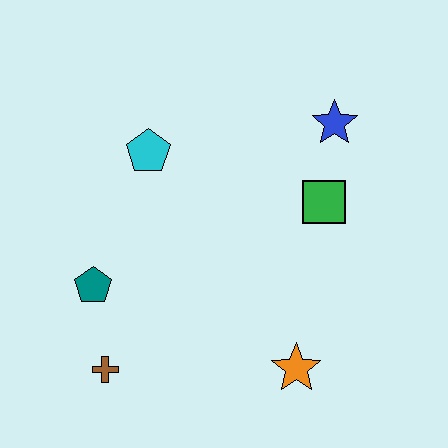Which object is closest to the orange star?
The green square is closest to the orange star.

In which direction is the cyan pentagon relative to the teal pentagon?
The cyan pentagon is above the teal pentagon.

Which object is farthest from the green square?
The brown cross is farthest from the green square.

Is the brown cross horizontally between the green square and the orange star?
No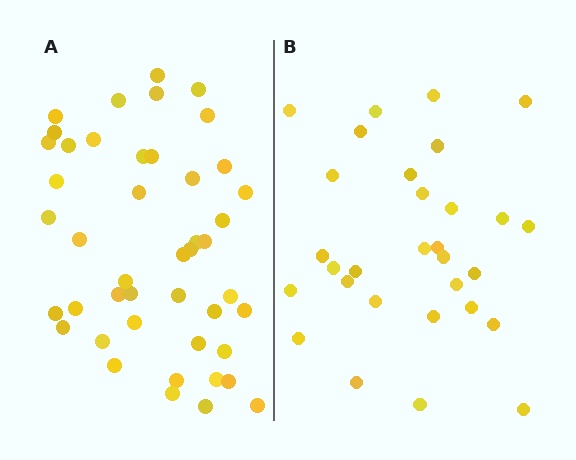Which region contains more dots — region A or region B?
Region A (the left region) has more dots.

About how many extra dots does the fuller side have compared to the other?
Region A has approximately 15 more dots than region B.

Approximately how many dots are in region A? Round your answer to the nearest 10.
About 40 dots. (The exact count is 45, which rounds to 40.)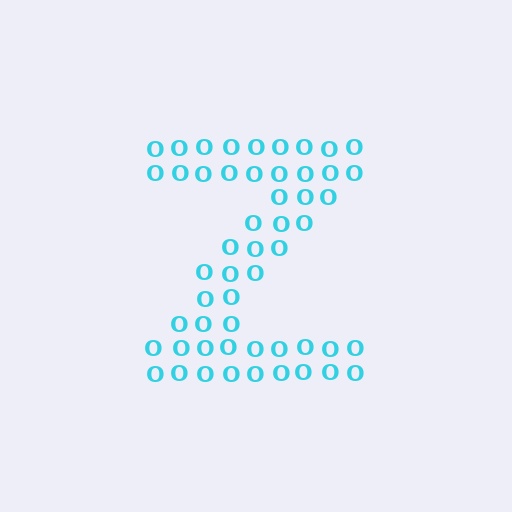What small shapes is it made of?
It is made of small letter O's.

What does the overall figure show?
The overall figure shows the letter Z.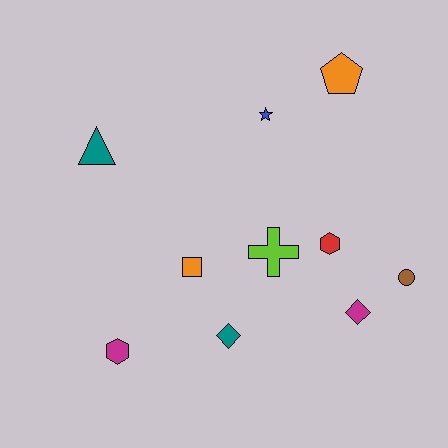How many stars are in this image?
There is 1 star.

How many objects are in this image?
There are 10 objects.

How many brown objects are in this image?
There is 1 brown object.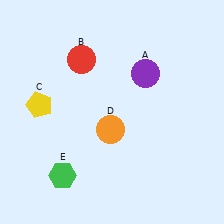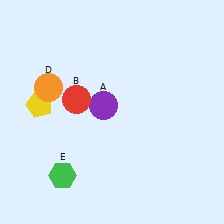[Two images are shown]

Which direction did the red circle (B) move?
The red circle (B) moved down.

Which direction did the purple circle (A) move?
The purple circle (A) moved left.